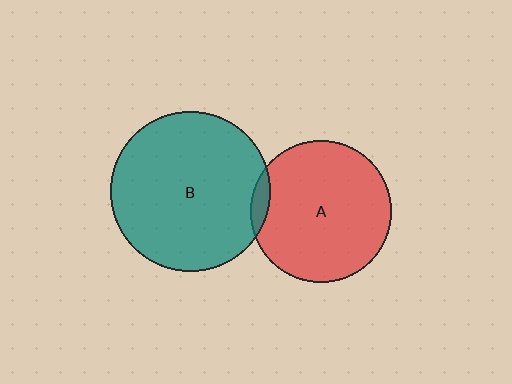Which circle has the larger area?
Circle B (teal).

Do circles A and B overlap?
Yes.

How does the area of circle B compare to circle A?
Approximately 1.3 times.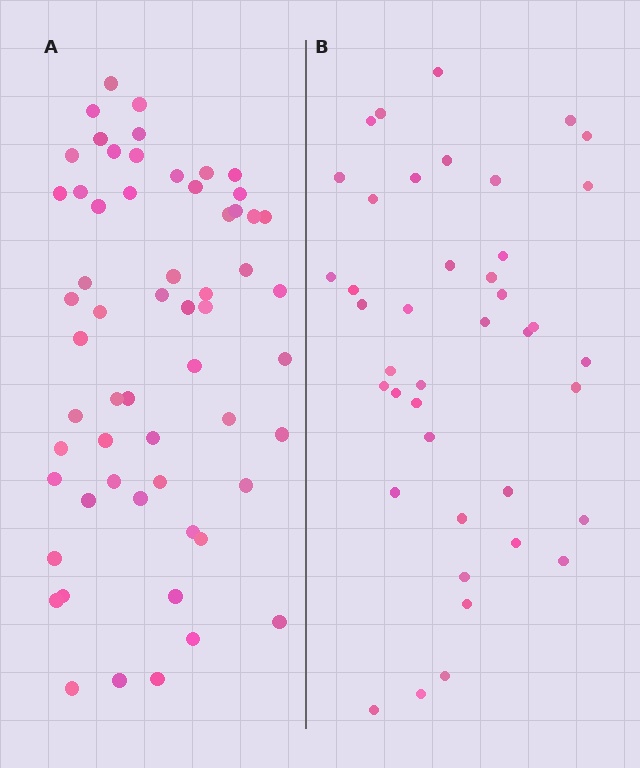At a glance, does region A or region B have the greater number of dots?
Region A (the left region) has more dots.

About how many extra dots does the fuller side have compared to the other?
Region A has approximately 20 more dots than region B.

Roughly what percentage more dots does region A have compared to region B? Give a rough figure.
About 45% more.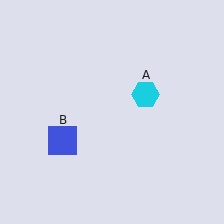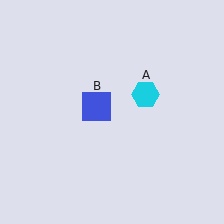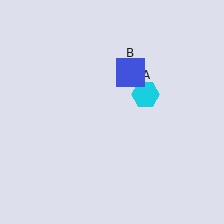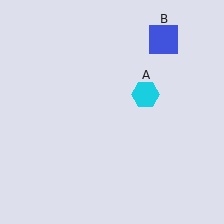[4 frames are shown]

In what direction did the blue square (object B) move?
The blue square (object B) moved up and to the right.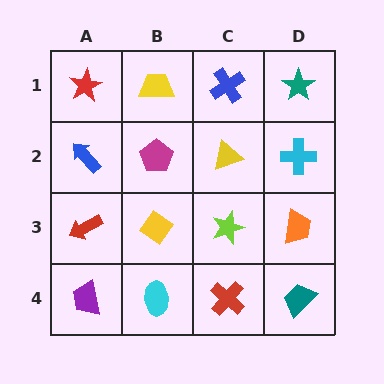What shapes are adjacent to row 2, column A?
A red star (row 1, column A), a red arrow (row 3, column A), a magenta pentagon (row 2, column B).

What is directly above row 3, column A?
A blue arrow.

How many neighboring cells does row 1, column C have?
3.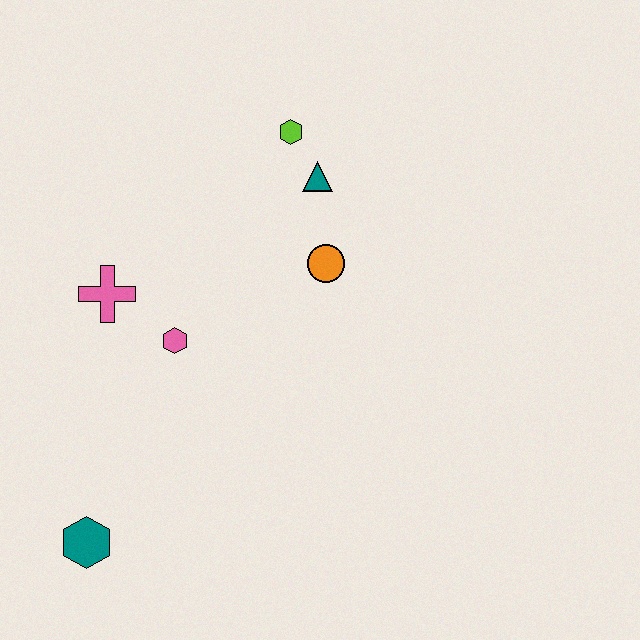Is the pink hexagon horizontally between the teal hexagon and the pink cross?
No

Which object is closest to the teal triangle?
The lime hexagon is closest to the teal triangle.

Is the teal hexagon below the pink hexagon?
Yes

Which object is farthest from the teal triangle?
The teal hexagon is farthest from the teal triangle.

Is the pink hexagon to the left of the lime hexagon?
Yes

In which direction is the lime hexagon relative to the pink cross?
The lime hexagon is to the right of the pink cross.